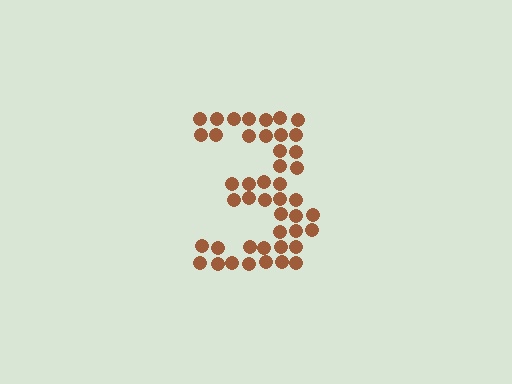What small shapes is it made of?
It is made of small circles.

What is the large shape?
The large shape is the digit 3.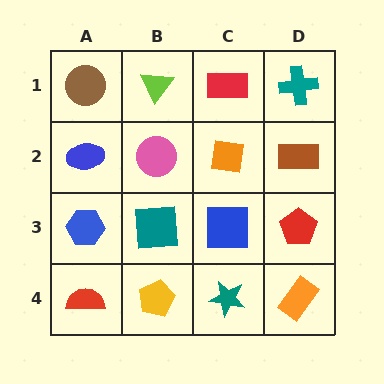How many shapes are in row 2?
4 shapes.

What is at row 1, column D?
A teal cross.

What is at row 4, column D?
An orange rectangle.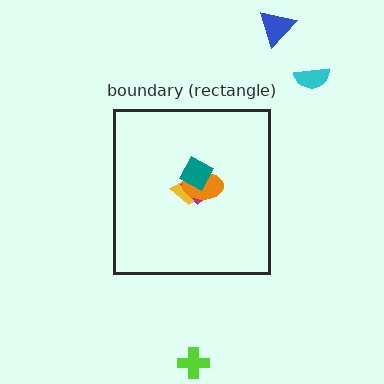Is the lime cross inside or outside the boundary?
Outside.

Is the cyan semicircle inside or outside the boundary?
Outside.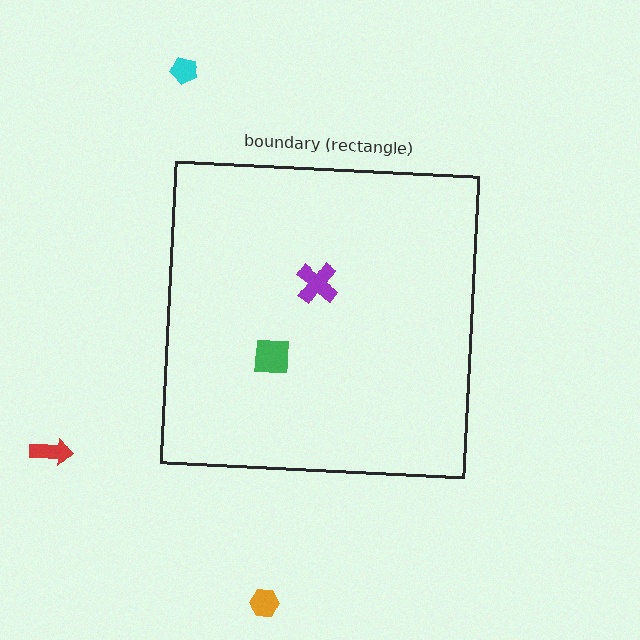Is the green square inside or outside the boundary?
Inside.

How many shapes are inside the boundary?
2 inside, 3 outside.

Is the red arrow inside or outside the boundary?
Outside.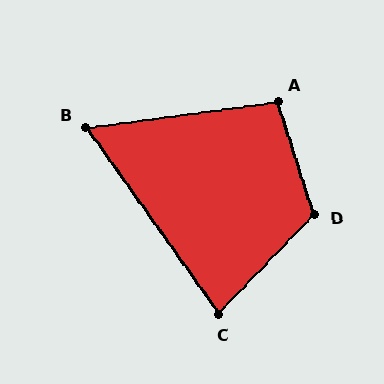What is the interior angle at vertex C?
Approximately 80 degrees (acute).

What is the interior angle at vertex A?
Approximately 100 degrees (obtuse).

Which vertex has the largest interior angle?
D, at approximately 118 degrees.